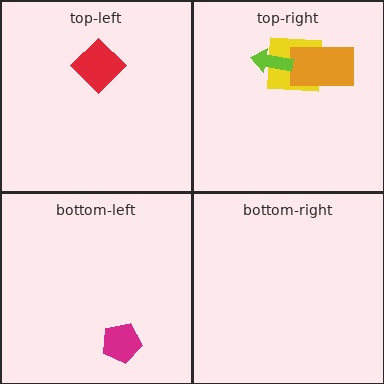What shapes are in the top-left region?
The red diamond.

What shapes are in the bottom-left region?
The magenta pentagon.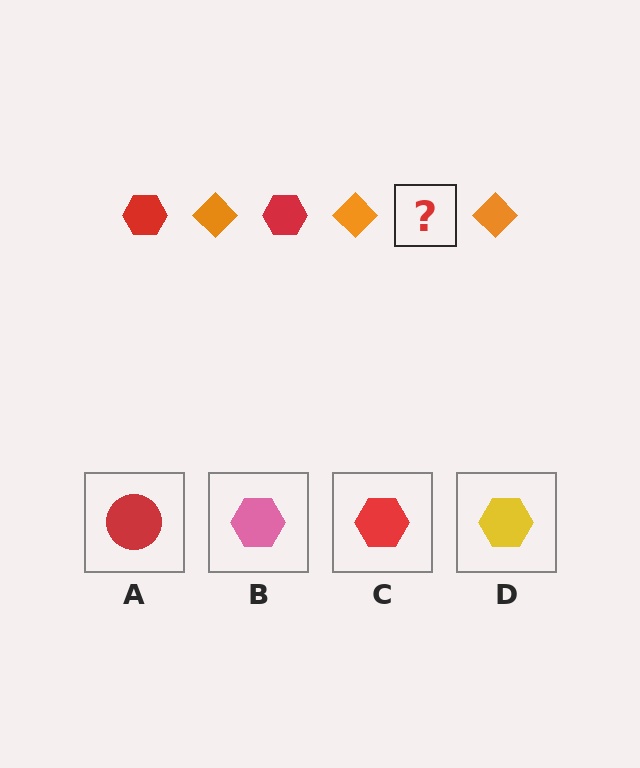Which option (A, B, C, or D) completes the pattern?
C.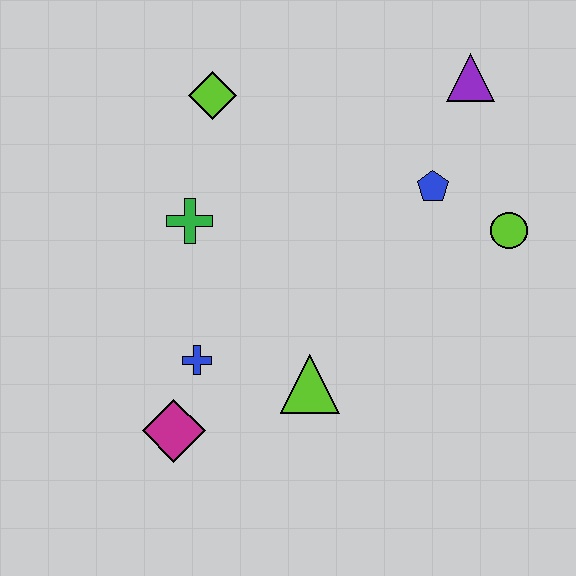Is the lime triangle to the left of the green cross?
No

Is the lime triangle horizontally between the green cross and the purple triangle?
Yes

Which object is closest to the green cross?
The lime diamond is closest to the green cross.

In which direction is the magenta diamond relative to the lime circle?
The magenta diamond is to the left of the lime circle.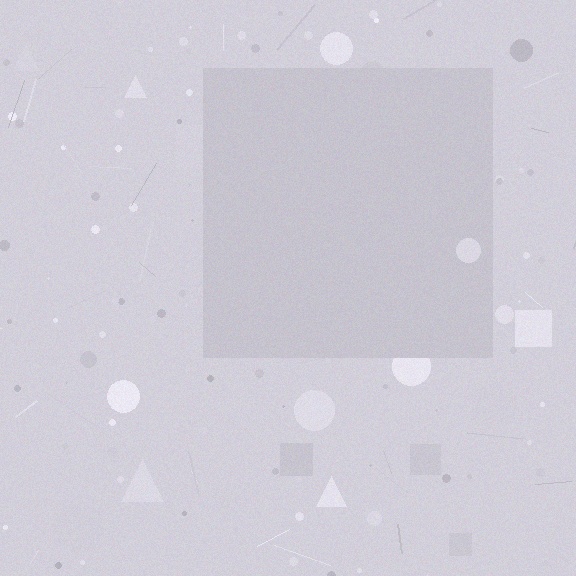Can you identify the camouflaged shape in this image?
The camouflaged shape is a square.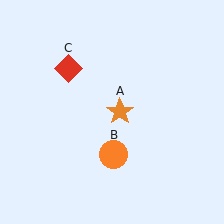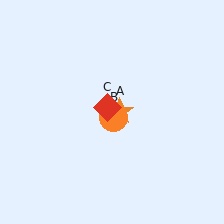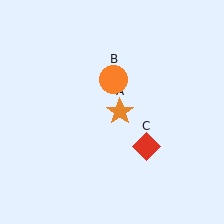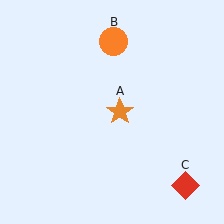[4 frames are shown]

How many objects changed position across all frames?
2 objects changed position: orange circle (object B), red diamond (object C).